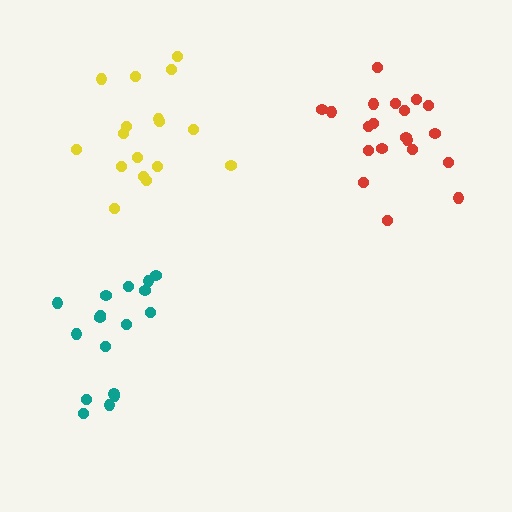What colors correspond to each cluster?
The clusters are colored: teal, red, yellow.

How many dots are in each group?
Group 1: 17 dots, Group 2: 20 dots, Group 3: 17 dots (54 total).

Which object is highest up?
The red cluster is topmost.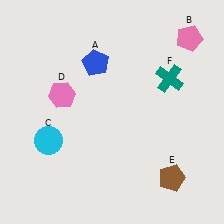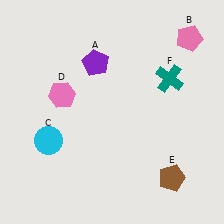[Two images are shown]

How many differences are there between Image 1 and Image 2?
There is 1 difference between the two images.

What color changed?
The pentagon (A) changed from blue in Image 1 to purple in Image 2.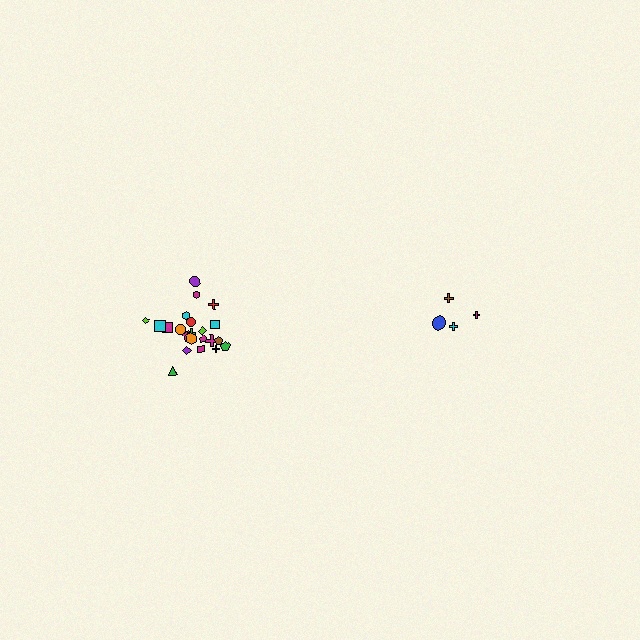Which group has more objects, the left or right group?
The left group.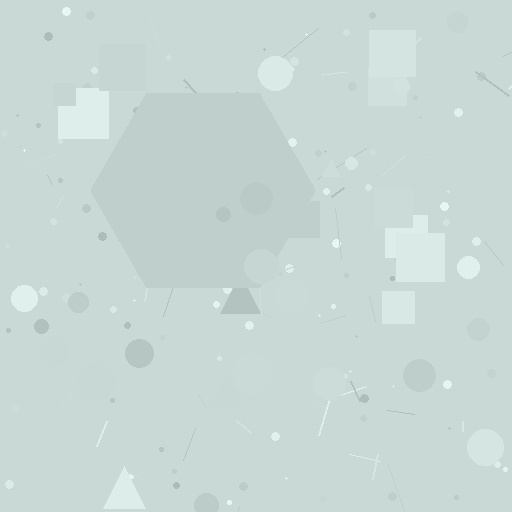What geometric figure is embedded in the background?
A hexagon is embedded in the background.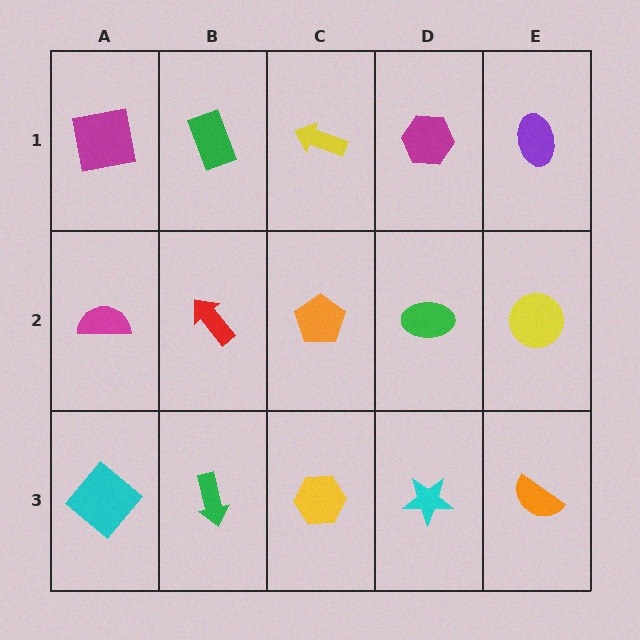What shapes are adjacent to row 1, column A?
A magenta semicircle (row 2, column A), a green rectangle (row 1, column B).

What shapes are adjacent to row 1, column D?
A green ellipse (row 2, column D), a yellow arrow (row 1, column C), a purple ellipse (row 1, column E).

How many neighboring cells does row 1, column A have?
2.